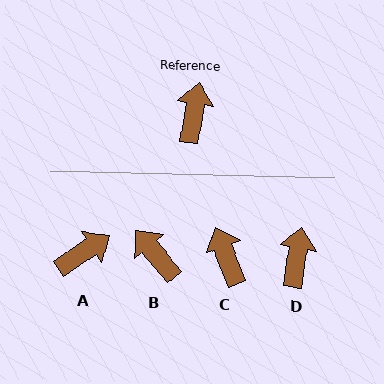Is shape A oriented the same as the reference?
No, it is off by about 47 degrees.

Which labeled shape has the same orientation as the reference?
D.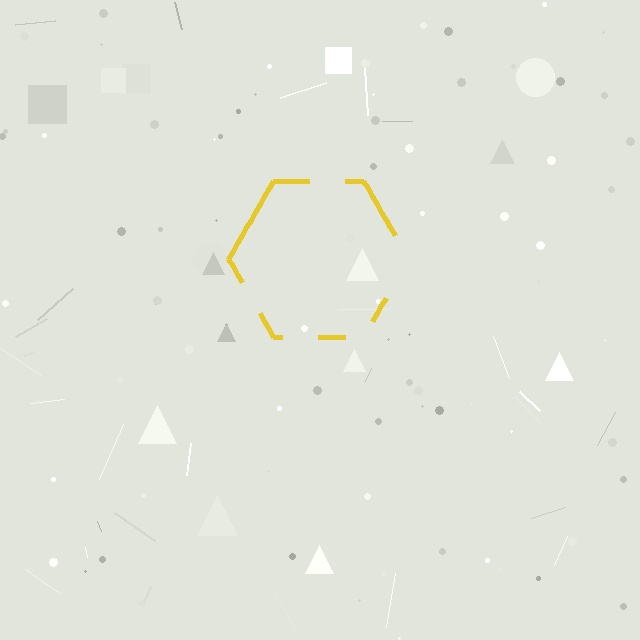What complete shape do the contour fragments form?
The contour fragments form a hexagon.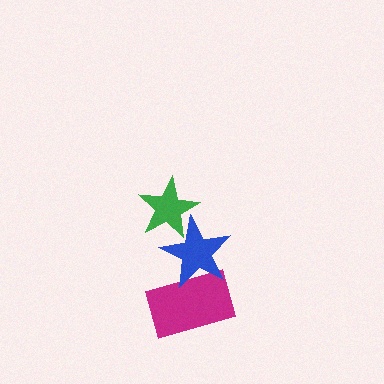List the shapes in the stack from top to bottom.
From top to bottom: the green star, the blue star, the magenta rectangle.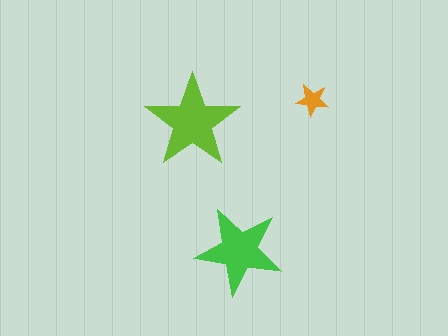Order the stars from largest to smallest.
the lime one, the green one, the orange one.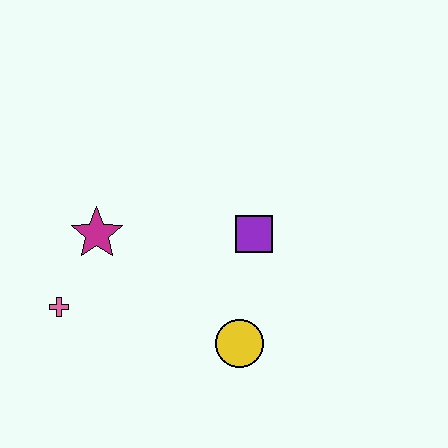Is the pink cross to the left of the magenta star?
Yes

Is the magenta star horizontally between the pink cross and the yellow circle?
Yes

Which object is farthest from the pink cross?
The purple square is farthest from the pink cross.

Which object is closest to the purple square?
The yellow circle is closest to the purple square.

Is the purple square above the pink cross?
Yes